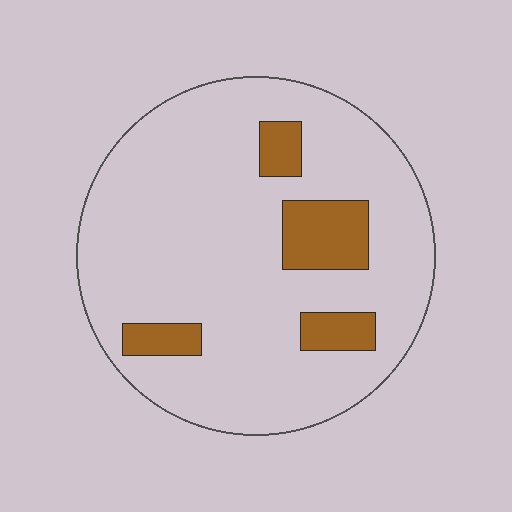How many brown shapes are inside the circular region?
4.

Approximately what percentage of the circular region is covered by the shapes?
Approximately 15%.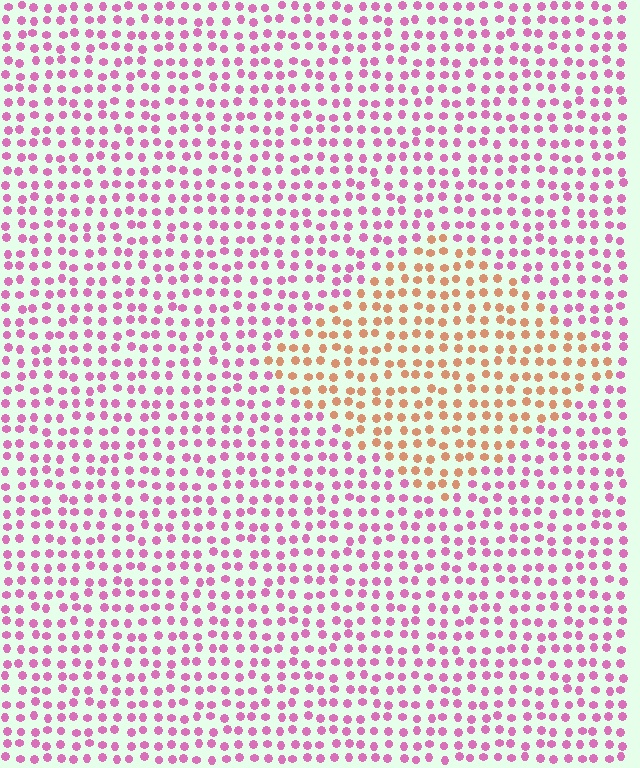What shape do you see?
I see a diamond.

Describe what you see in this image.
The image is filled with small pink elements in a uniform arrangement. A diamond-shaped region is visible where the elements are tinted to a slightly different hue, forming a subtle color boundary.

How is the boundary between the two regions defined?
The boundary is defined purely by a slight shift in hue (about 61 degrees). Spacing, size, and orientation are identical on both sides.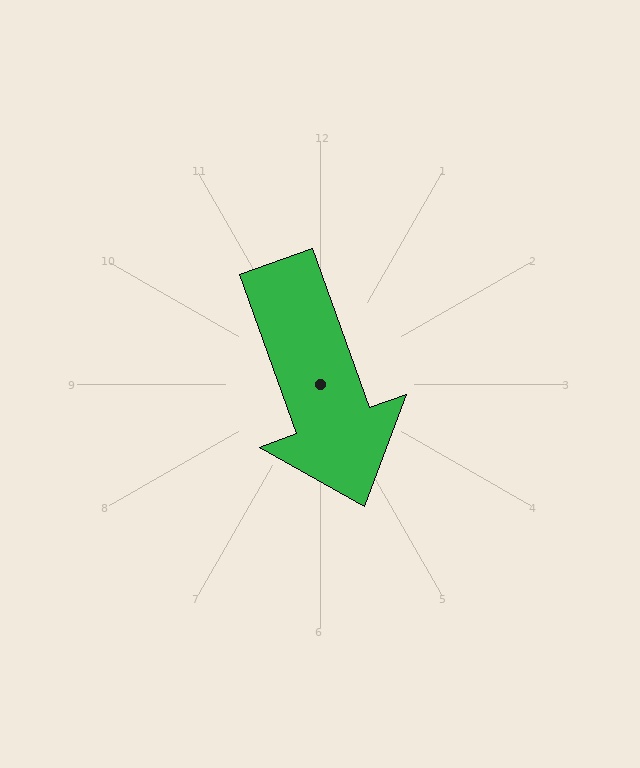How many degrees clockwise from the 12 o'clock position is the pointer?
Approximately 160 degrees.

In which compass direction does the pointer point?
South.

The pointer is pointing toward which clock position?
Roughly 5 o'clock.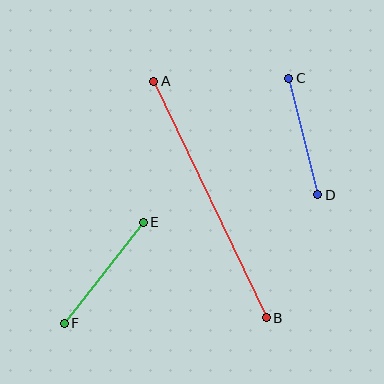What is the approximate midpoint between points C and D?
The midpoint is at approximately (303, 136) pixels.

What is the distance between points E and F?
The distance is approximately 128 pixels.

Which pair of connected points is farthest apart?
Points A and B are farthest apart.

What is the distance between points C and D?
The distance is approximately 120 pixels.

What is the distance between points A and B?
The distance is approximately 262 pixels.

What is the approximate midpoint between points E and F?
The midpoint is at approximately (104, 273) pixels.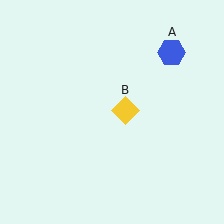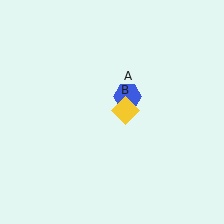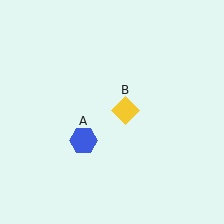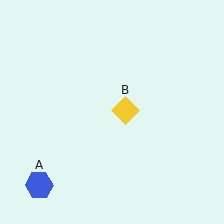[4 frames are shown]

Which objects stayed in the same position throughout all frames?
Yellow diamond (object B) remained stationary.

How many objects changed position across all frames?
1 object changed position: blue hexagon (object A).